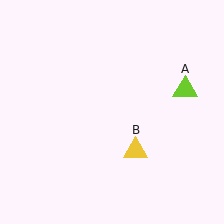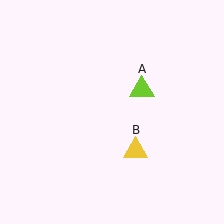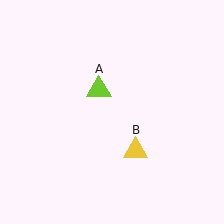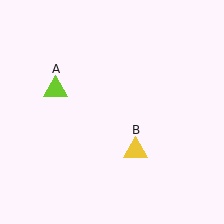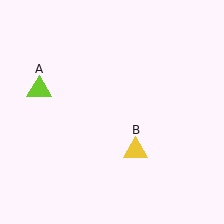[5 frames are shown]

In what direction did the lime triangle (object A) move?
The lime triangle (object A) moved left.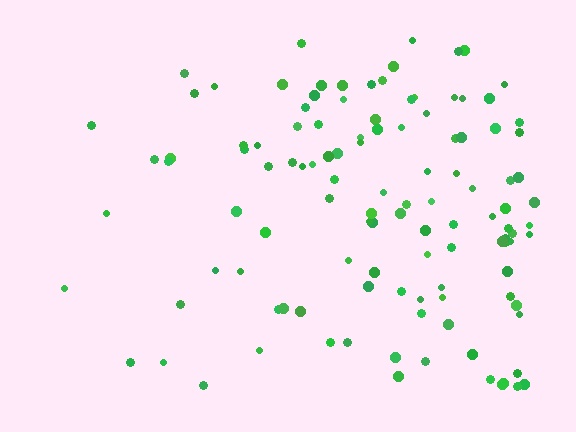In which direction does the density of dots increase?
From left to right, with the right side densest.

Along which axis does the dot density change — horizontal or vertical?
Horizontal.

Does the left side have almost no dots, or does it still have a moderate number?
Still a moderate number, just noticeably fewer than the right.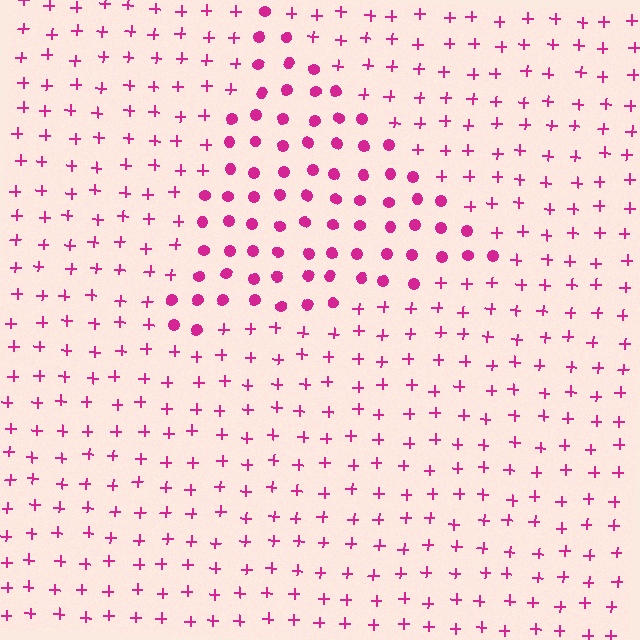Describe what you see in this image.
The image is filled with small magenta elements arranged in a uniform grid. A triangle-shaped region contains circles, while the surrounding area contains plus signs. The boundary is defined purely by the change in element shape.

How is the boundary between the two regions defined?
The boundary is defined by a change in element shape: circles inside vs. plus signs outside. All elements share the same color and spacing.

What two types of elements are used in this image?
The image uses circles inside the triangle region and plus signs outside it.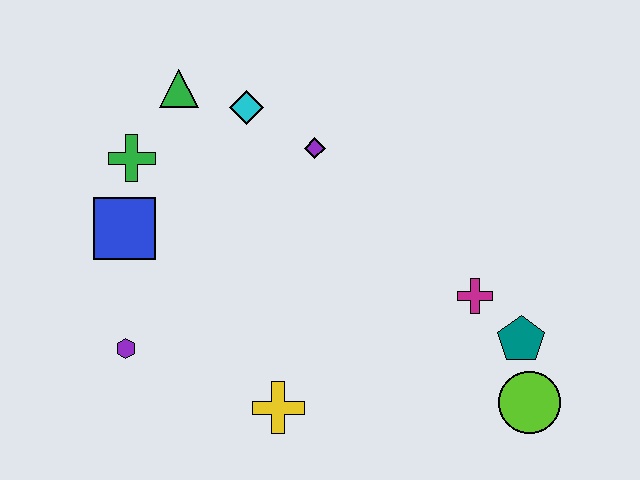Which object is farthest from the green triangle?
The lime circle is farthest from the green triangle.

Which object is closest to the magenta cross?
The teal pentagon is closest to the magenta cross.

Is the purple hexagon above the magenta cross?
No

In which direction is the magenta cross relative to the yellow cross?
The magenta cross is to the right of the yellow cross.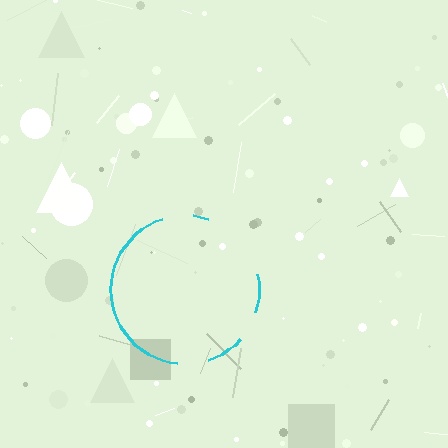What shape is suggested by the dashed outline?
The dashed outline suggests a circle.